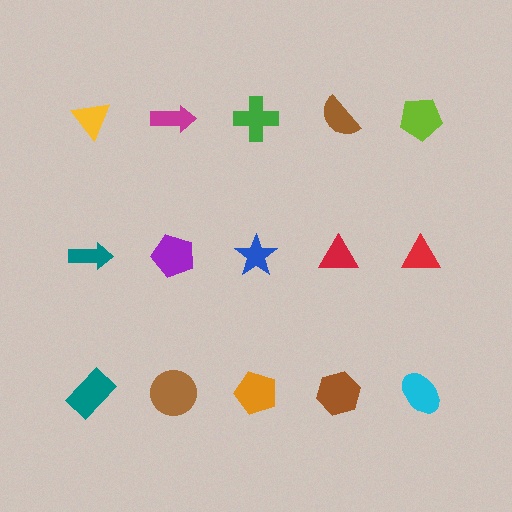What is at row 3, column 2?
A brown circle.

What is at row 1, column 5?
A lime pentagon.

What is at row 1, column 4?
A brown semicircle.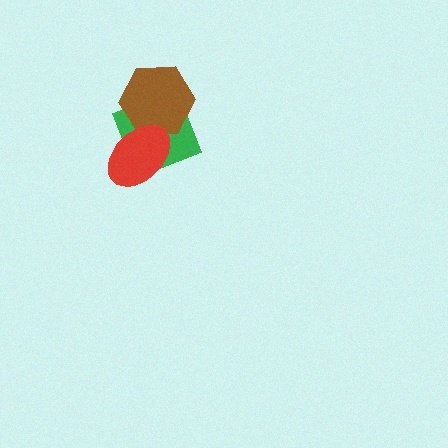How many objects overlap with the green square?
2 objects overlap with the green square.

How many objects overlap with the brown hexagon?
2 objects overlap with the brown hexagon.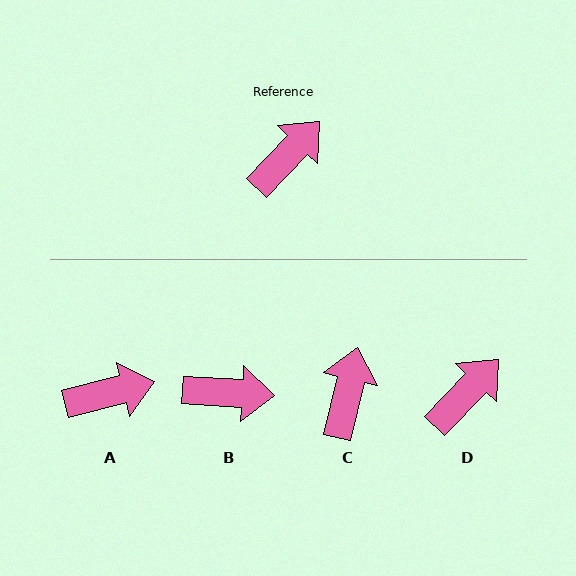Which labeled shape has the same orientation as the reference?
D.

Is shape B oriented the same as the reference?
No, it is off by about 50 degrees.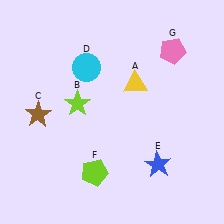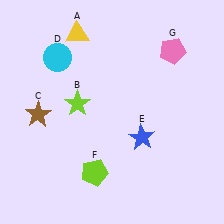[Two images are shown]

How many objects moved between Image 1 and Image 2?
3 objects moved between the two images.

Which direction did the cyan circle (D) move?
The cyan circle (D) moved left.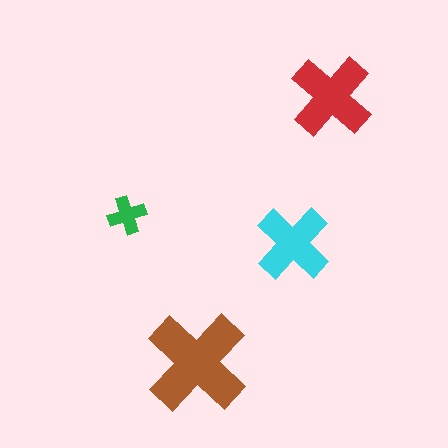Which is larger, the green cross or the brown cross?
The brown one.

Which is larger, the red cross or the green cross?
The red one.